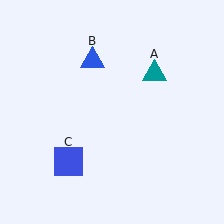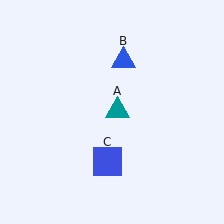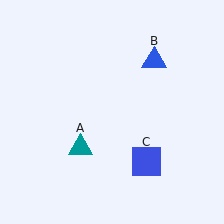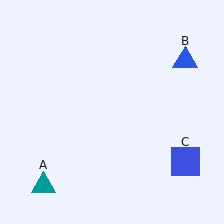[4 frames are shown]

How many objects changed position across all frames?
3 objects changed position: teal triangle (object A), blue triangle (object B), blue square (object C).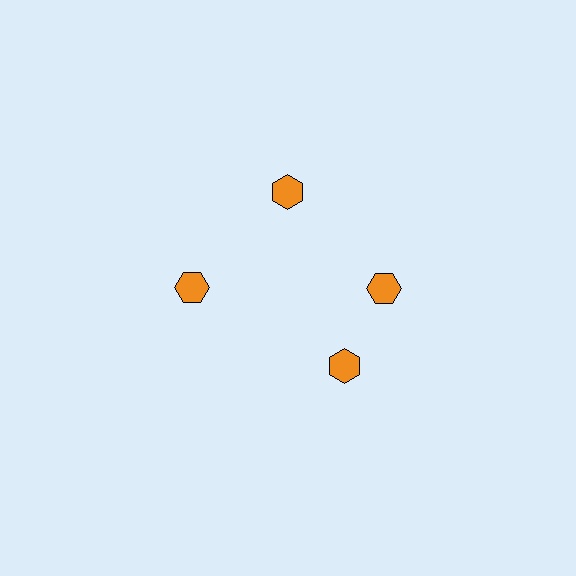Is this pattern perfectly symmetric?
No. The 4 orange hexagons are arranged in a ring, but one element near the 6 o'clock position is rotated out of alignment along the ring, breaking the 4-fold rotational symmetry.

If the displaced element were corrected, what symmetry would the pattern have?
It would have 4-fold rotational symmetry — the pattern would map onto itself every 90 degrees.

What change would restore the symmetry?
The symmetry would be restored by rotating it back into even spacing with its neighbors so that all 4 hexagons sit at equal angles and equal distance from the center.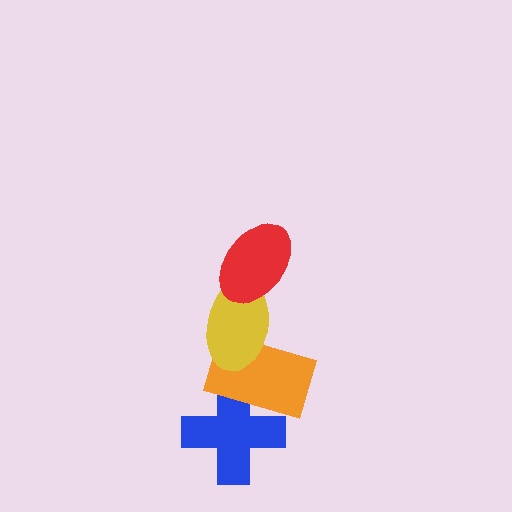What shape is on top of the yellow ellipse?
The red ellipse is on top of the yellow ellipse.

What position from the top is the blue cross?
The blue cross is 4th from the top.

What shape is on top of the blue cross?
The orange rectangle is on top of the blue cross.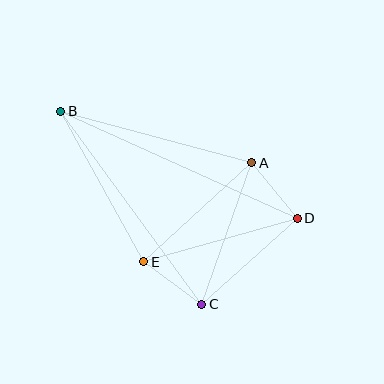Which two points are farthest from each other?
Points B and D are farthest from each other.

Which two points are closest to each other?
Points A and D are closest to each other.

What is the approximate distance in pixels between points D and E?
The distance between D and E is approximately 159 pixels.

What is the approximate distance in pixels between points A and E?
The distance between A and E is approximately 146 pixels.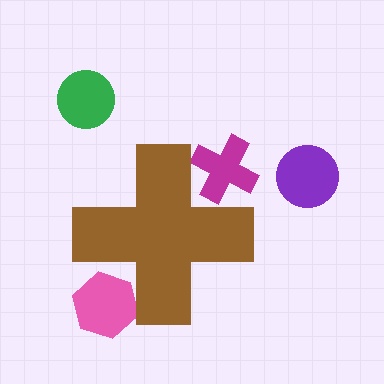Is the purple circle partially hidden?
No, the purple circle is fully visible.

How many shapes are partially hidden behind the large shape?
2 shapes are partially hidden.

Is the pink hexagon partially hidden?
Yes, the pink hexagon is partially hidden behind the brown cross.